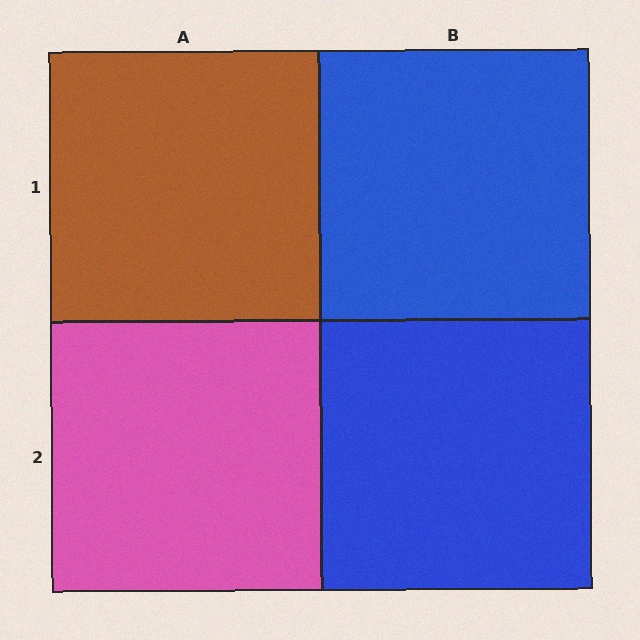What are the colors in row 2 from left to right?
Pink, blue.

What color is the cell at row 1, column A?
Brown.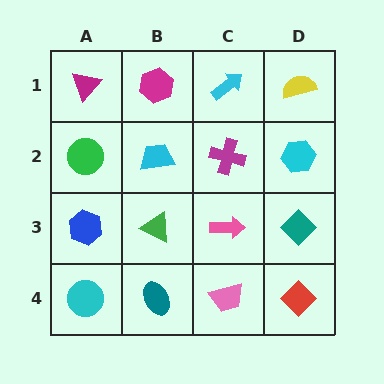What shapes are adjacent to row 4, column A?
A blue hexagon (row 3, column A), a teal ellipse (row 4, column B).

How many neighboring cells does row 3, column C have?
4.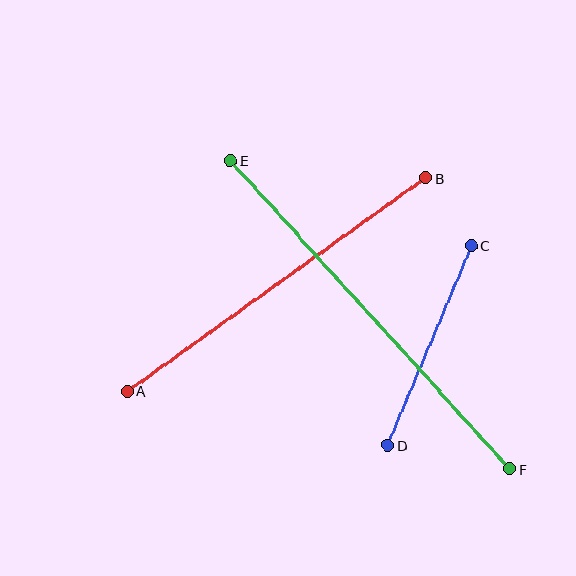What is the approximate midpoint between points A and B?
The midpoint is at approximately (277, 284) pixels.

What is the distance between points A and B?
The distance is approximately 367 pixels.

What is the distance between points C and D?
The distance is approximately 217 pixels.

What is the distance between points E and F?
The distance is approximately 416 pixels.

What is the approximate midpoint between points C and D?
The midpoint is at approximately (430, 346) pixels.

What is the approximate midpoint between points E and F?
The midpoint is at approximately (370, 315) pixels.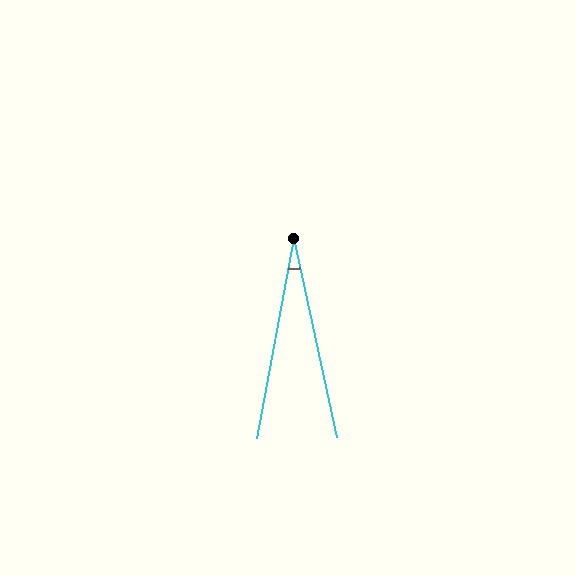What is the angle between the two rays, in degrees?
Approximately 23 degrees.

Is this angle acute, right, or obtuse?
It is acute.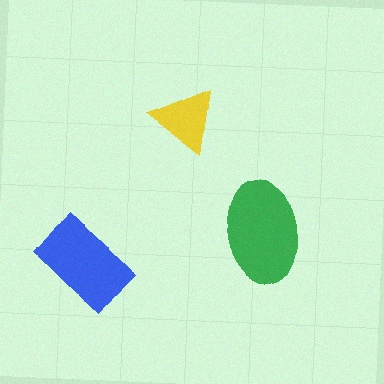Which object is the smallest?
The yellow triangle.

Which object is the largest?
The green ellipse.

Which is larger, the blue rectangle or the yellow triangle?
The blue rectangle.